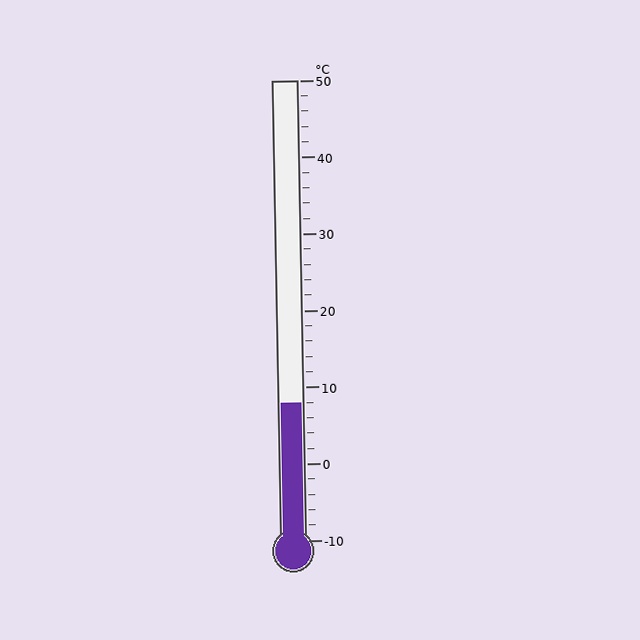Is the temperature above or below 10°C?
The temperature is below 10°C.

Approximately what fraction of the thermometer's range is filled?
The thermometer is filled to approximately 30% of its range.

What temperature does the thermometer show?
The thermometer shows approximately 8°C.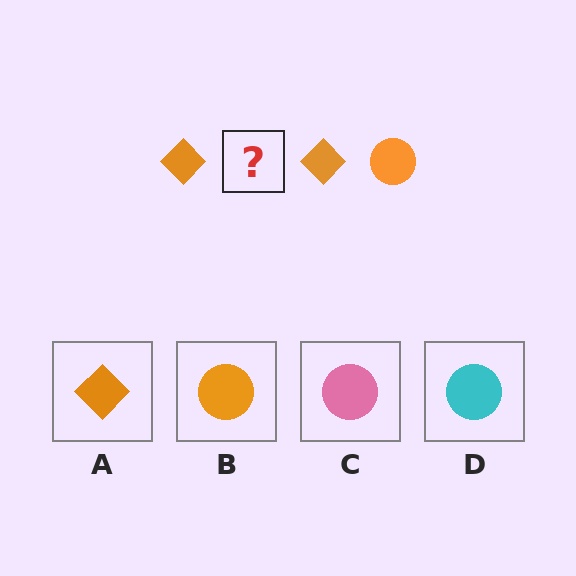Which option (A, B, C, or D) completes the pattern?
B.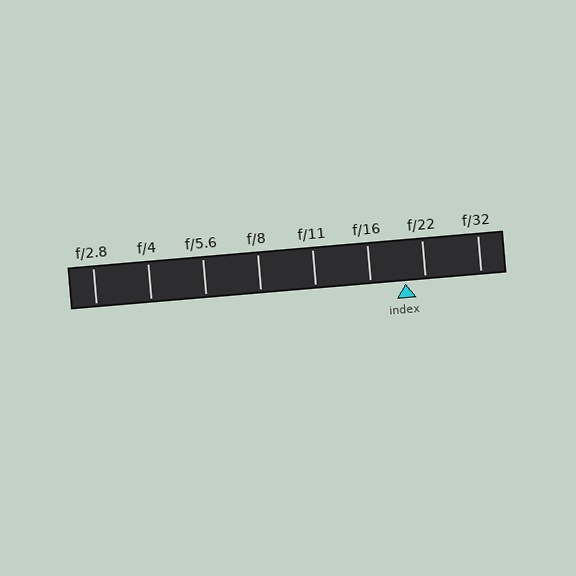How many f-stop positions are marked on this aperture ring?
There are 8 f-stop positions marked.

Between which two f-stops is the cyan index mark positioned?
The index mark is between f/16 and f/22.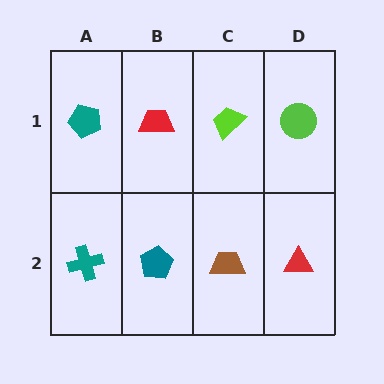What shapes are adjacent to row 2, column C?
A lime trapezoid (row 1, column C), a teal pentagon (row 2, column B), a red triangle (row 2, column D).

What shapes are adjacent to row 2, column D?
A lime circle (row 1, column D), a brown trapezoid (row 2, column C).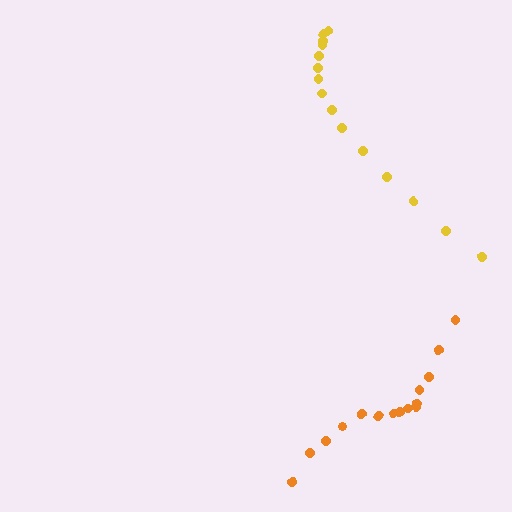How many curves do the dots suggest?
There are 2 distinct paths.